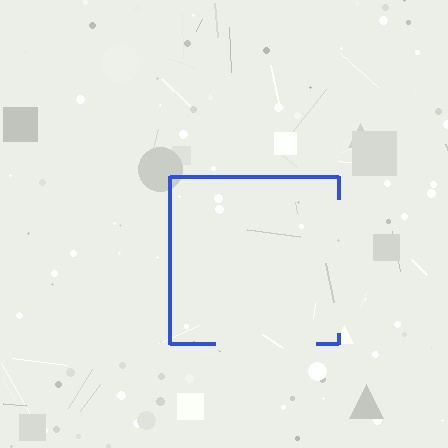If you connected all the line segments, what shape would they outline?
They would outline a square.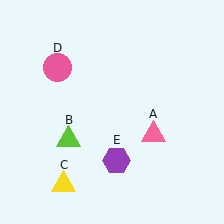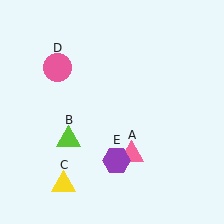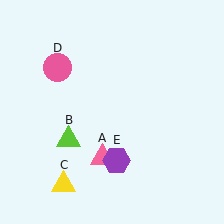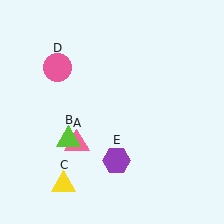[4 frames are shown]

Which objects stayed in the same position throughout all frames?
Lime triangle (object B) and yellow triangle (object C) and pink circle (object D) and purple hexagon (object E) remained stationary.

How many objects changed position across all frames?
1 object changed position: pink triangle (object A).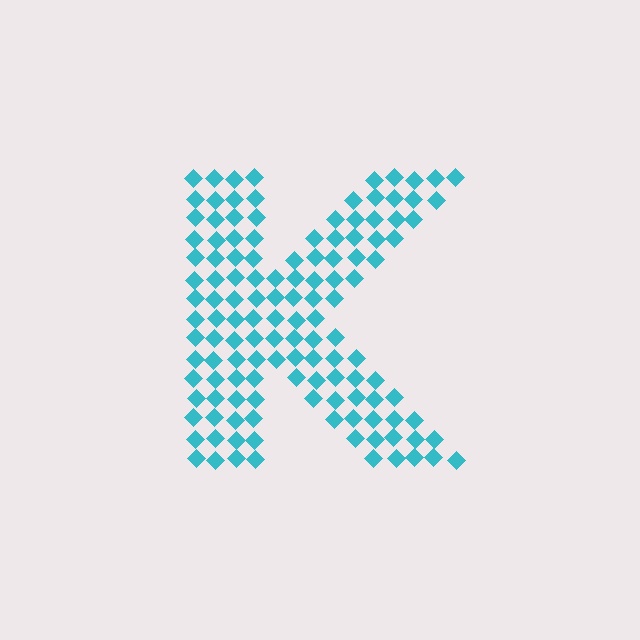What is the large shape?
The large shape is the letter K.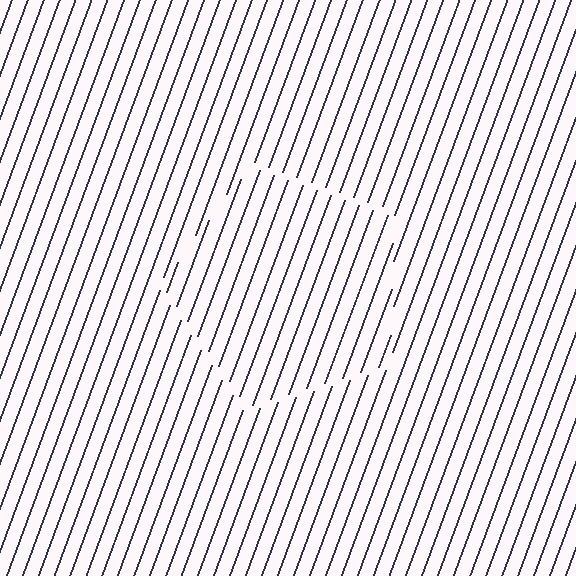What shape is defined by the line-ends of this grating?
An illusory pentagon. The interior of the shape contains the same grating, shifted by half a period — the contour is defined by the phase discontinuity where line-ends from the inner and outer gratings abut.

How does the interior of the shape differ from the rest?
The interior of the shape contains the same grating, shifted by half a period — the contour is defined by the phase discontinuity where line-ends from the inner and outer gratings abut.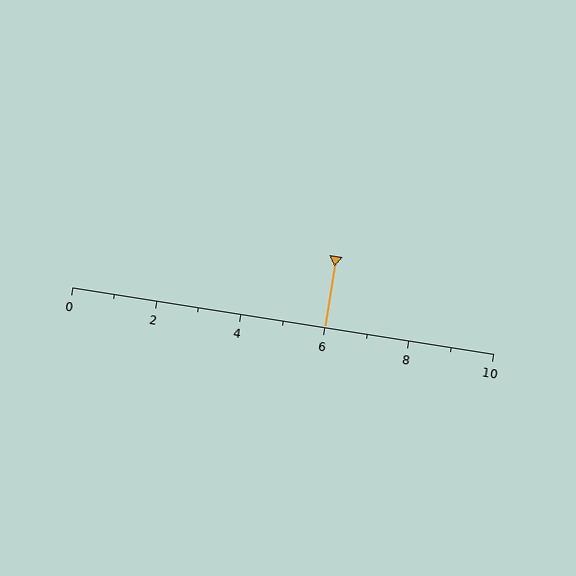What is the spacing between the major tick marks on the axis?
The major ticks are spaced 2 apart.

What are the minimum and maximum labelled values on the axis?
The axis runs from 0 to 10.